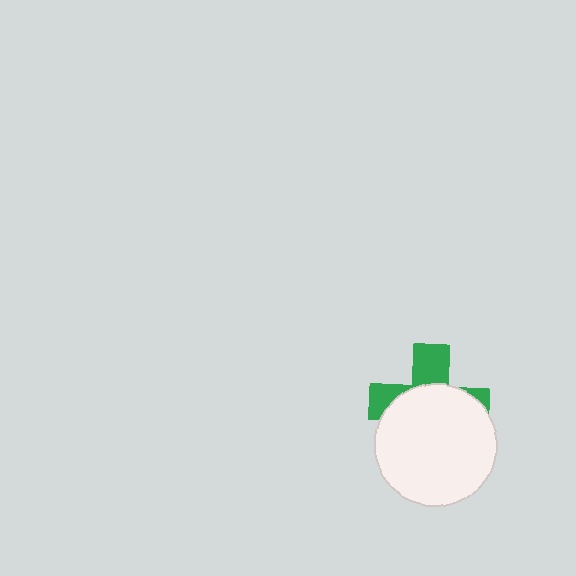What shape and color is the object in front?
The object in front is a white circle.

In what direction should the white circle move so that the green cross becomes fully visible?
The white circle should move down. That is the shortest direction to clear the overlap and leave the green cross fully visible.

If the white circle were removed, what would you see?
You would see the complete green cross.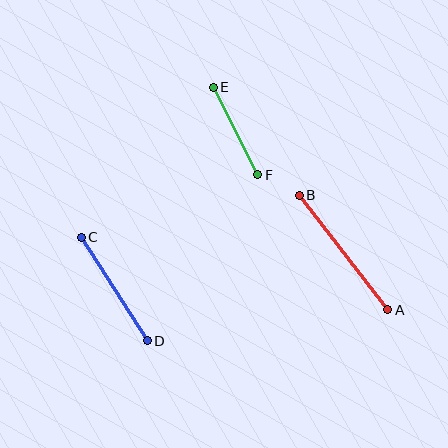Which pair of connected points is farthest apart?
Points A and B are farthest apart.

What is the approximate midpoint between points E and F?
The midpoint is at approximately (236, 131) pixels.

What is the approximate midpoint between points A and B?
The midpoint is at approximately (344, 252) pixels.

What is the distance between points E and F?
The distance is approximately 98 pixels.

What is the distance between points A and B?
The distance is approximately 145 pixels.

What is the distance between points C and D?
The distance is approximately 123 pixels.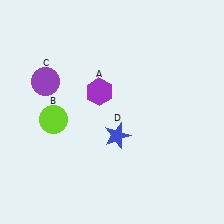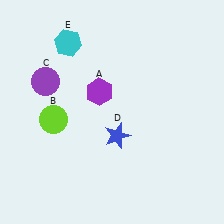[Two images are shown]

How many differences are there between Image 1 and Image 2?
There is 1 difference between the two images.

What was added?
A cyan hexagon (E) was added in Image 2.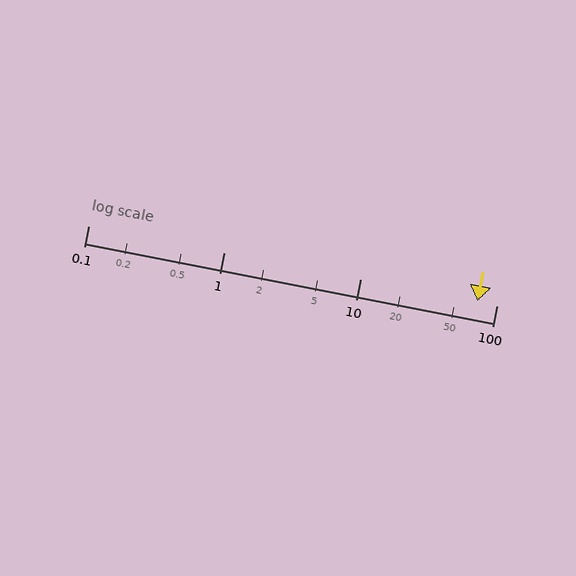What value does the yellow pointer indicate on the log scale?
The pointer indicates approximately 72.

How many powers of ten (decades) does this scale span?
The scale spans 3 decades, from 0.1 to 100.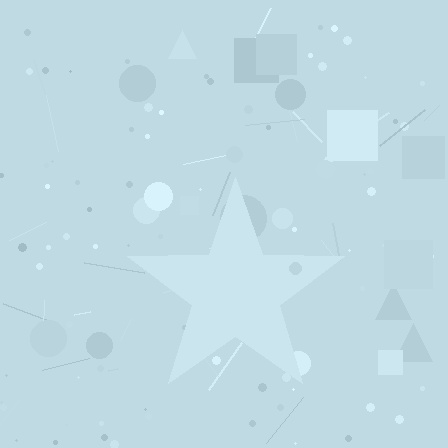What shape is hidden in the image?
A star is hidden in the image.